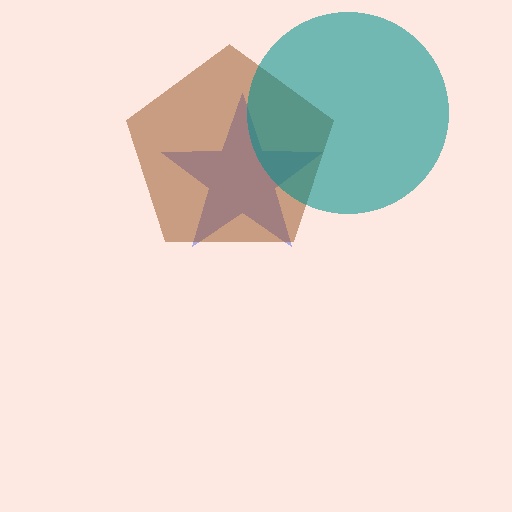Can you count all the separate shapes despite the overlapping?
Yes, there are 3 separate shapes.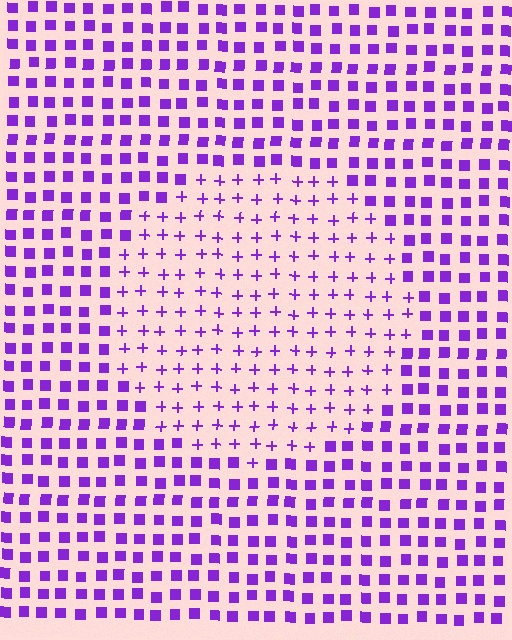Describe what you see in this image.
The image is filled with small purple elements arranged in a uniform grid. A circle-shaped region contains plus signs, while the surrounding area contains squares. The boundary is defined purely by the change in element shape.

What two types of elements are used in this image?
The image uses plus signs inside the circle region and squares outside it.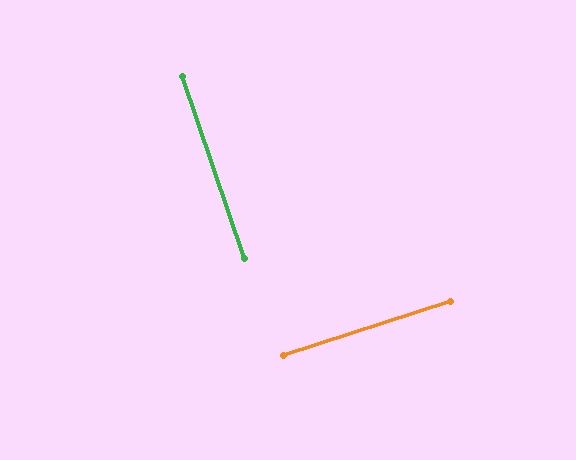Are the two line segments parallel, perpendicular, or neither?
Perpendicular — they meet at approximately 89°.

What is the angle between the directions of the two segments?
Approximately 89 degrees.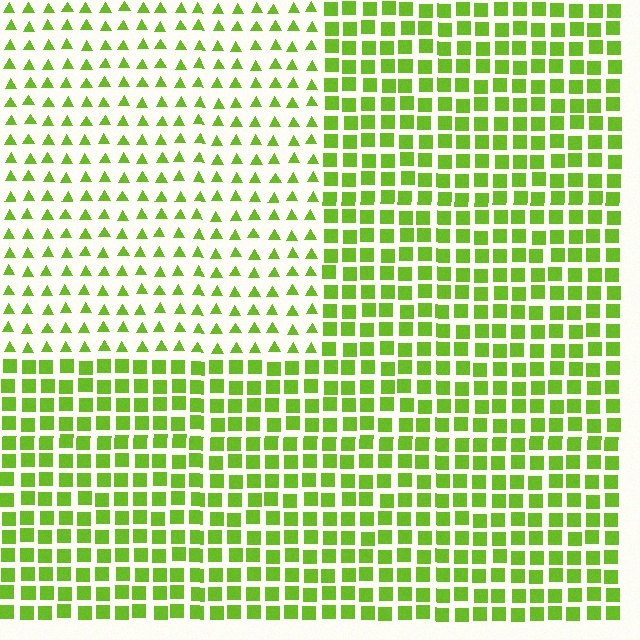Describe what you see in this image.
The image is filled with small lime elements arranged in a uniform grid. A rectangle-shaped region contains triangles, while the surrounding area contains squares. The boundary is defined purely by the change in element shape.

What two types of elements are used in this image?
The image uses triangles inside the rectangle region and squares outside it.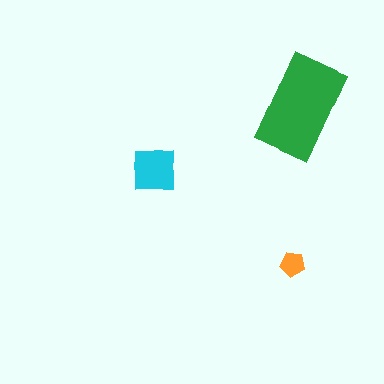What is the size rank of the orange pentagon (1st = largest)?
3rd.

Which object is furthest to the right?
The green rectangle is rightmost.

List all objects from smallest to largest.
The orange pentagon, the cyan square, the green rectangle.